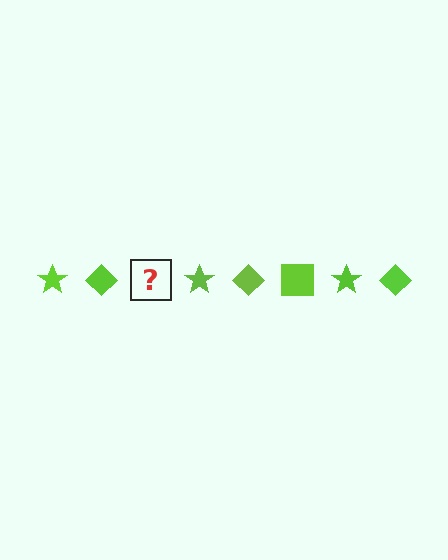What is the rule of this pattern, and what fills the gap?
The rule is that the pattern cycles through star, diamond, square shapes in lime. The gap should be filled with a lime square.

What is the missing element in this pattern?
The missing element is a lime square.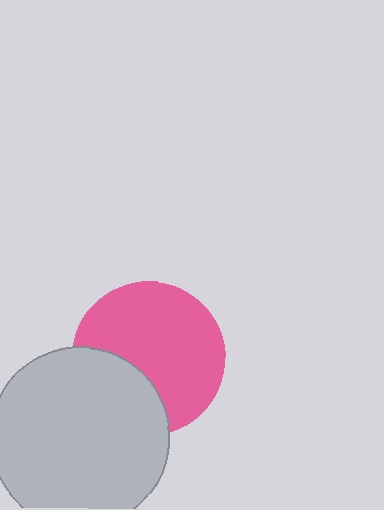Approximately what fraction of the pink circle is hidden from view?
Roughly 31% of the pink circle is hidden behind the light gray circle.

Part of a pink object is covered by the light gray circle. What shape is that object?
It is a circle.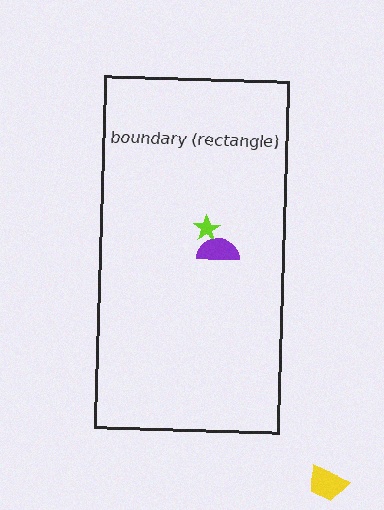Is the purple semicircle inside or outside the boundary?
Inside.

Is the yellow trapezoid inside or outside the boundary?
Outside.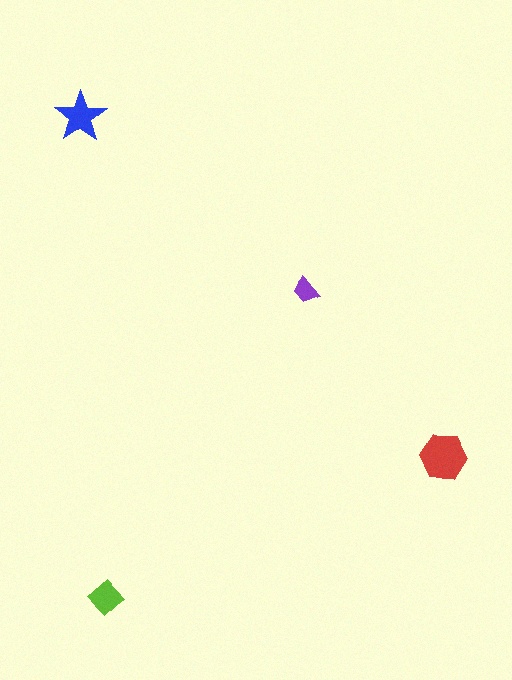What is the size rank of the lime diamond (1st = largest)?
3rd.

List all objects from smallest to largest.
The purple trapezoid, the lime diamond, the blue star, the red hexagon.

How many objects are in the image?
There are 4 objects in the image.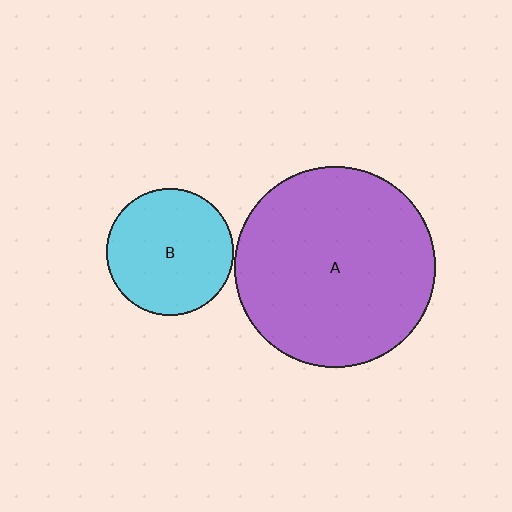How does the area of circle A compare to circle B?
Approximately 2.5 times.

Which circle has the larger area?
Circle A (purple).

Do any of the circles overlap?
No, none of the circles overlap.